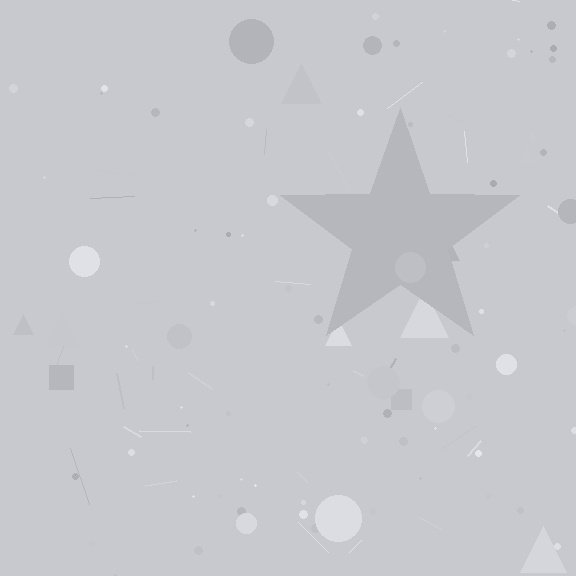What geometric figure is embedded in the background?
A star is embedded in the background.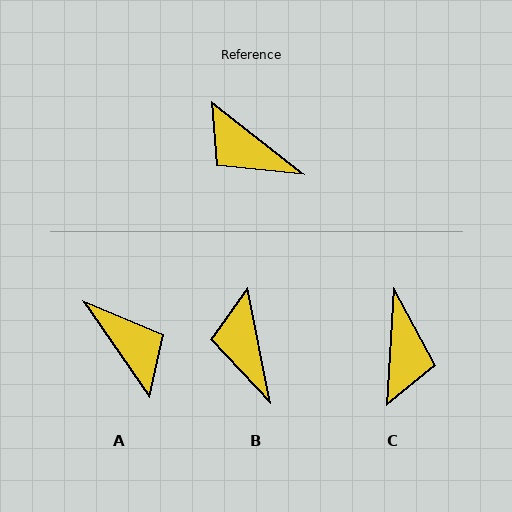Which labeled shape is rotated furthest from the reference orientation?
A, about 163 degrees away.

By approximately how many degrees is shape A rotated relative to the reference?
Approximately 163 degrees counter-clockwise.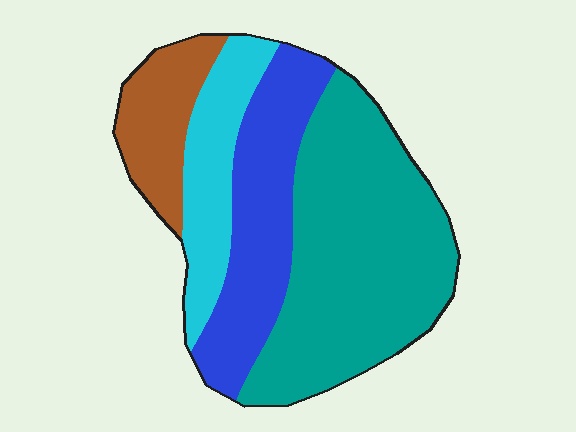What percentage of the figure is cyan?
Cyan takes up about one sixth (1/6) of the figure.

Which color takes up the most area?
Teal, at roughly 45%.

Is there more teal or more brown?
Teal.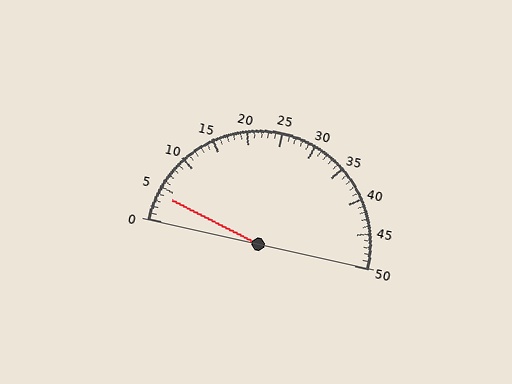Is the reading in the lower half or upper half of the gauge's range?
The reading is in the lower half of the range (0 to 50).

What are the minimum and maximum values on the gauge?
The gauge ranges from 0 to 50.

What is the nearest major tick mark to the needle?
The nearest major tick mark is 5.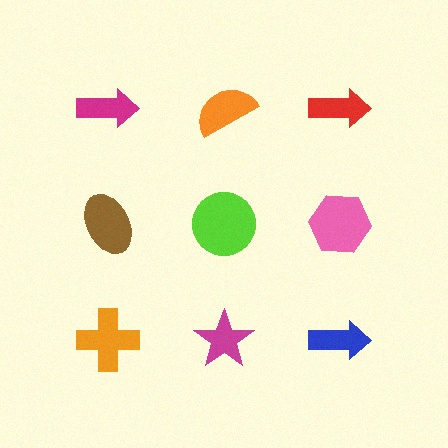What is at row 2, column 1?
A brown ellipse.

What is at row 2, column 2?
A lime circle.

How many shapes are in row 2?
3 shapes.